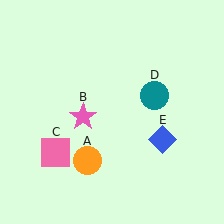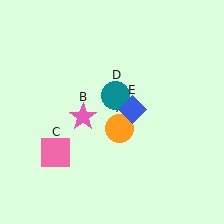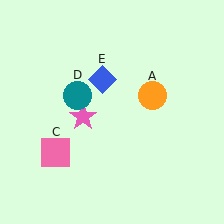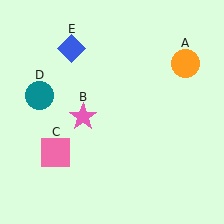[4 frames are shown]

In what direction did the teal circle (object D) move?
The teal circle (object D) moved left.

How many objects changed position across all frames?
3 objects changed position: orange circle (object A), teal circle (object D), blue diamond (object E).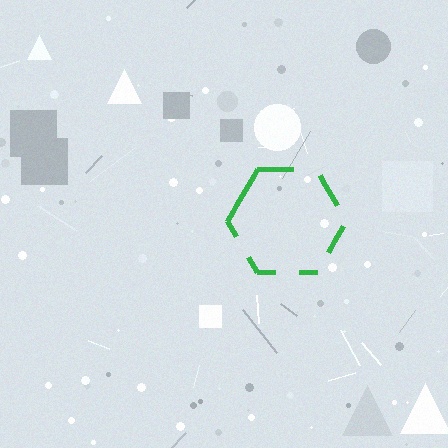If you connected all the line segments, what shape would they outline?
They would outline a hexagon.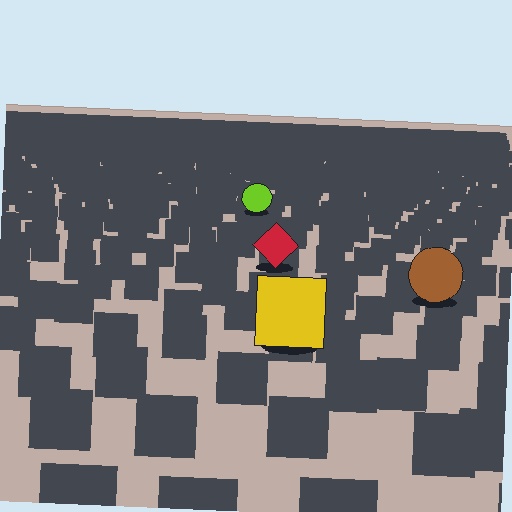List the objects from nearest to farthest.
From nearest to farthest: the yellow square, the brown circle, the red diamond, the lime circle.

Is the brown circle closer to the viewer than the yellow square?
No. The yellow square is closer — you can tell from the texture gradient: the ground texture is coarser near it.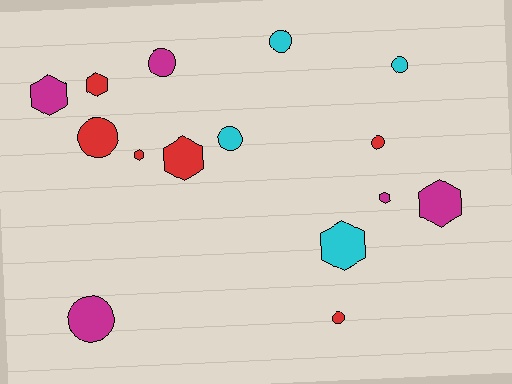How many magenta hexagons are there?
There are 3 magenta hexagons.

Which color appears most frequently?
Red, with 6 objects.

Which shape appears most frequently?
Circle, with 8 objects.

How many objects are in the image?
There are 15 objects.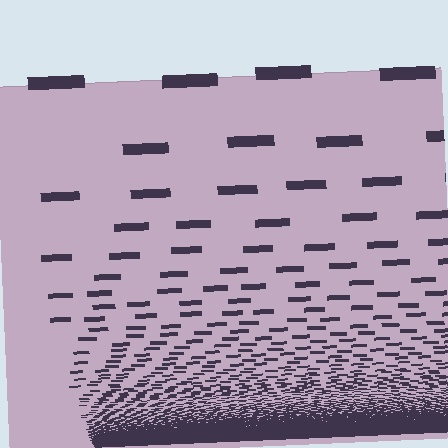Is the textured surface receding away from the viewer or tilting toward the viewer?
The surface appears to tilt toward the viewer. Texture elements get larger and sparser toward the top.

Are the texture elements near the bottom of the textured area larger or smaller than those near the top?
Smaller. The gradient is inverted — elements near the bottom are smaller and denser.